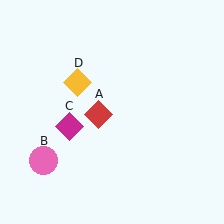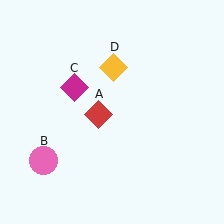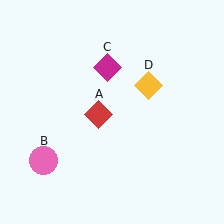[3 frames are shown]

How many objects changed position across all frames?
2 objects changed position: magenta diamond (object C), yellow diamond (object D).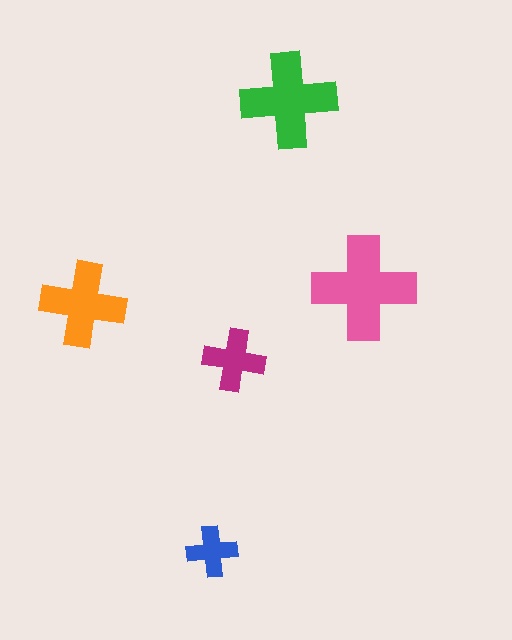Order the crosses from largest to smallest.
the pink one, the green one, the orange one, the magenta one, the blue one.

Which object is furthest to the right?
The pink cross is rightmost.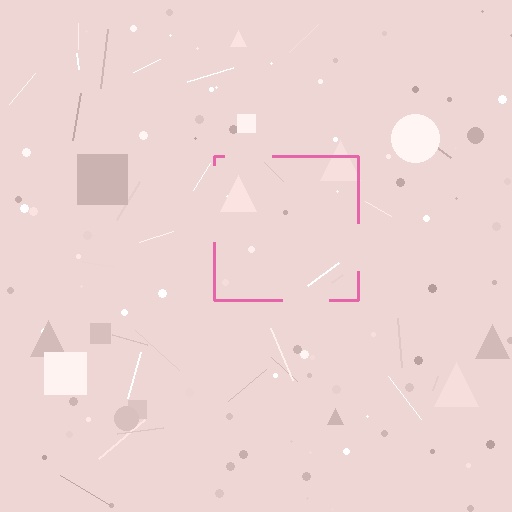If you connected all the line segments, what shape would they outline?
They would outline a square.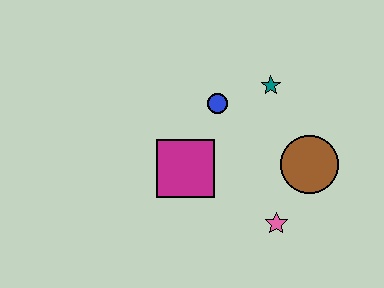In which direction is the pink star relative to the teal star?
The pink star is below the teal star.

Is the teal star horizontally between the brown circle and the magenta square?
Yes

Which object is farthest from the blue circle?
The pink star is farthest from the blue circle.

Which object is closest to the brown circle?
The pink star is closest to the brown circle.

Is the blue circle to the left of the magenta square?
No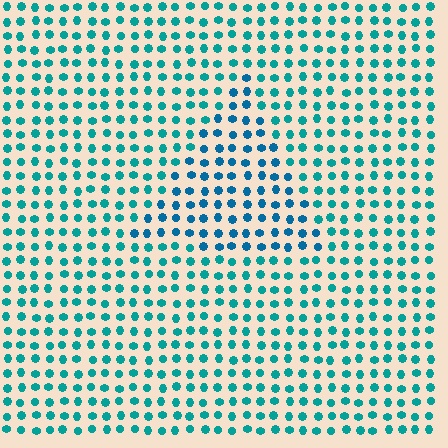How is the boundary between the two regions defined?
The boundary is defined purely by a slight shift in hue (about 23 degrees). Spacing, size, and orientation are identical on both sides.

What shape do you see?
I see a triangle.